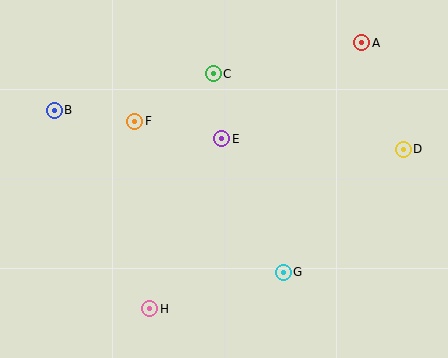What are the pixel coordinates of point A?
Point A is at (362, 43).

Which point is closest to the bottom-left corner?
Point H is closest to the bottom-left corner.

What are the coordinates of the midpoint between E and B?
The midpoint between E and B is at (138, 125).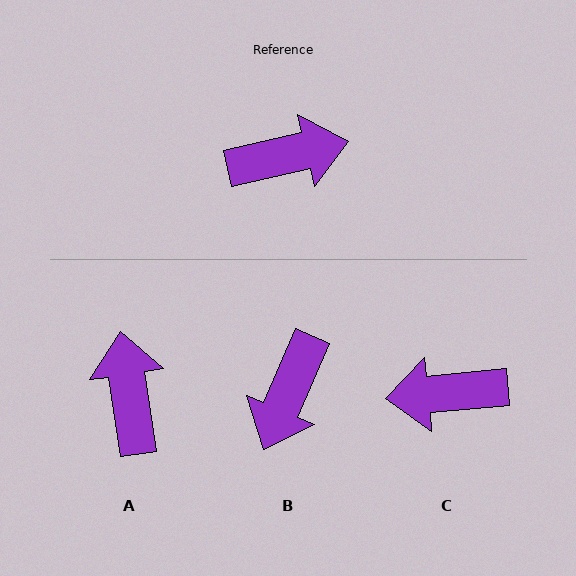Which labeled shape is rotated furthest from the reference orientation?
C, about 173 degrees away.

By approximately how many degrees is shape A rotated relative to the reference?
Approximately 86 degrees counter-clockwise.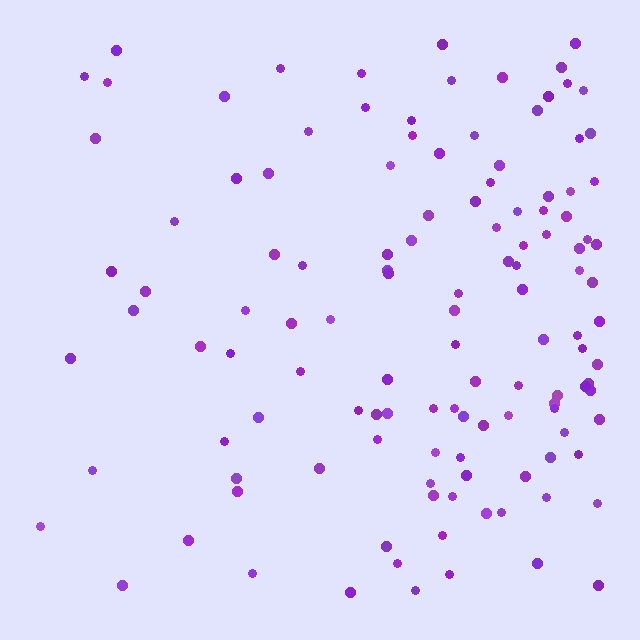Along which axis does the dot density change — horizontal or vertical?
Horizontal.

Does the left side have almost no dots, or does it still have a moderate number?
Still a moderate number, just noticeably fewer than the right.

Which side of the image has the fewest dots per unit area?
The left.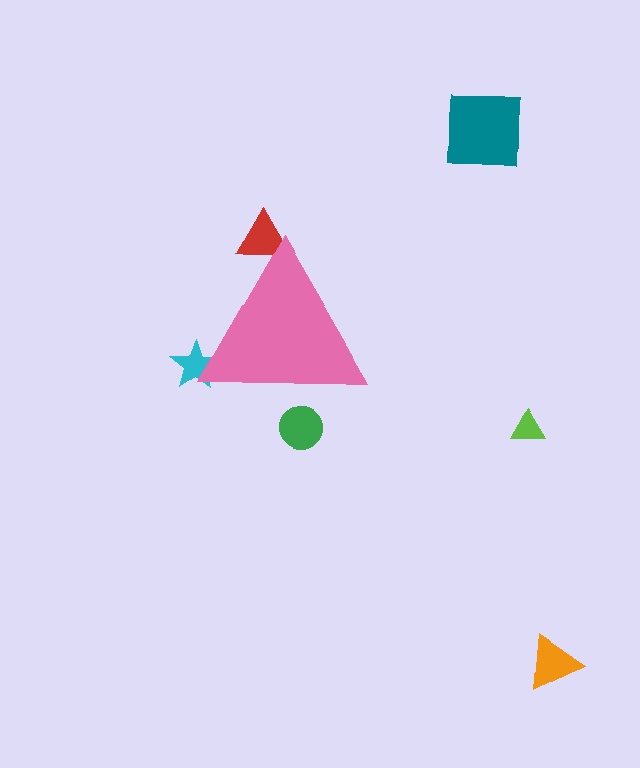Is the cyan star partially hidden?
Yes, the cyan star is partially hidden behind the pink triangle.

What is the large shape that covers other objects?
A pink triangle.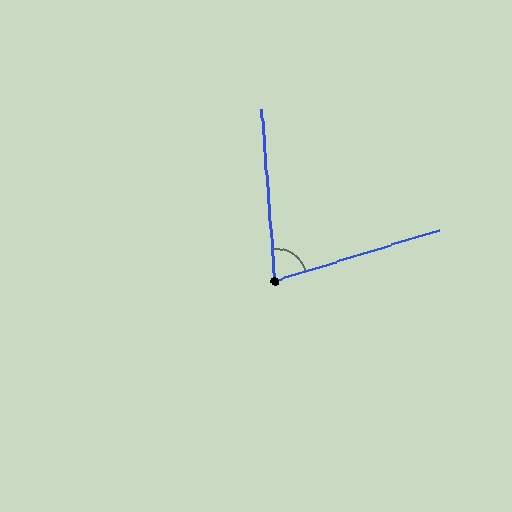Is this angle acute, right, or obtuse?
It is acute.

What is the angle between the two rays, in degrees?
Approximately 77 degrees.